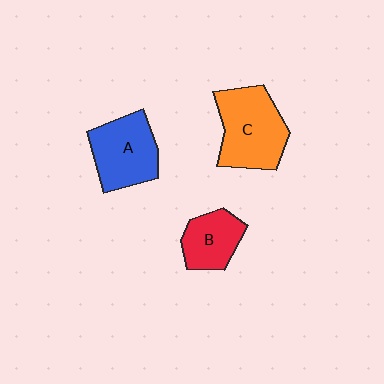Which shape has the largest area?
Shape C (orange).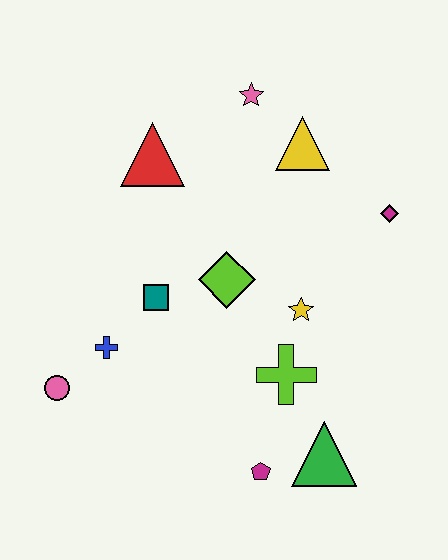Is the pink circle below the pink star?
Yes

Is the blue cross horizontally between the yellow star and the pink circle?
Yes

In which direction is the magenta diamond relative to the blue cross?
The magenta diamond is to the right of the blue cross.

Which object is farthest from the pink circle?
The magenta diamond is farthest from the pink circle.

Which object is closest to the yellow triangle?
The pink star is closest to the yellow triangle.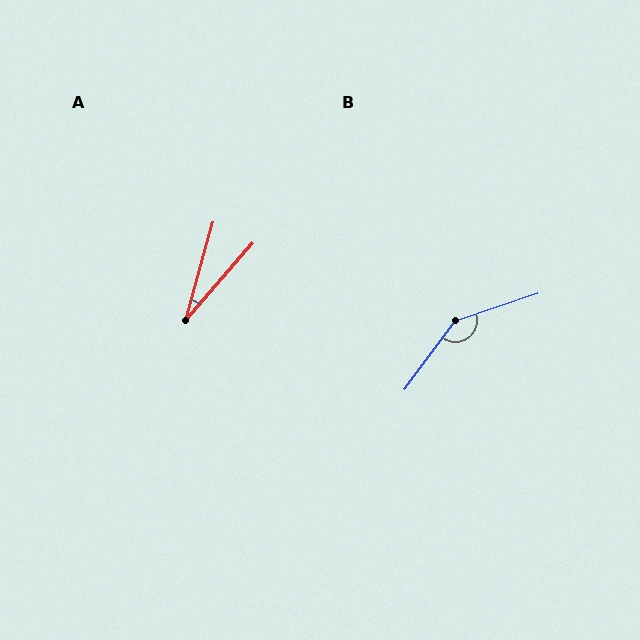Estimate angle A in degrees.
Approximately 25 degrees.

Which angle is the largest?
B, at approximately 145 degrees.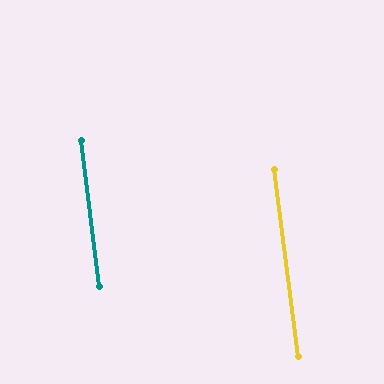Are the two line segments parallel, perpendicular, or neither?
Parallel — their directions differ by only 0.1°.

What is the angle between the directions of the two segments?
Approximately 0 degrees.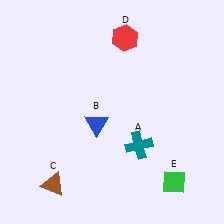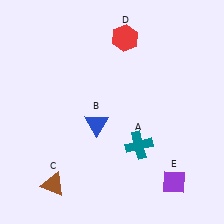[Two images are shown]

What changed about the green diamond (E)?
In Image 1, E is green. In Image 2, it changed to purple.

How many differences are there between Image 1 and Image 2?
There is 1 difference between the two images.